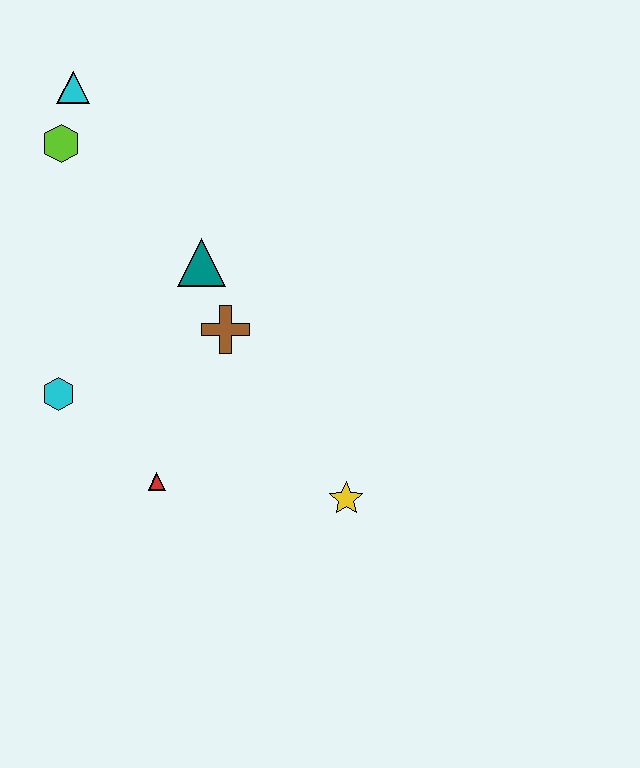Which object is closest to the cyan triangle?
The lime hexagon is closest to the cyan triangle.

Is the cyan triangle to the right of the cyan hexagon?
Yes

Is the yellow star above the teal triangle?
No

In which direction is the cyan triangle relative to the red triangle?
The cyan triangle is above the red triangle.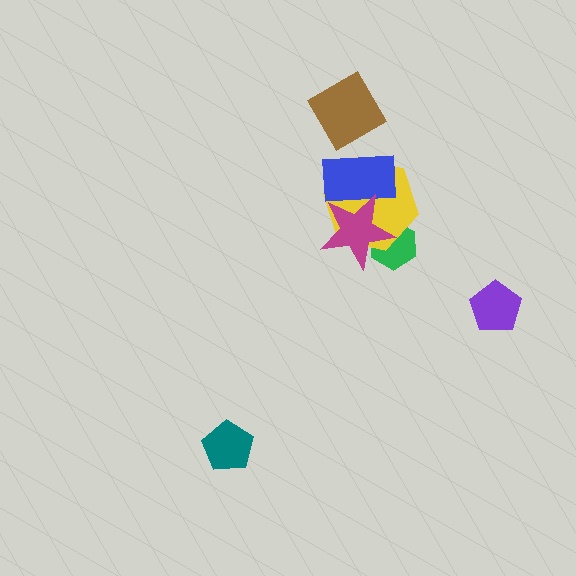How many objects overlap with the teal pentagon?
0 objects overlap with the teal pentagon.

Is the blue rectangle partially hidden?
Yes, it is partially covered by another shape.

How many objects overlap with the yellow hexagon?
3 objects overlap with the yellow hexagon.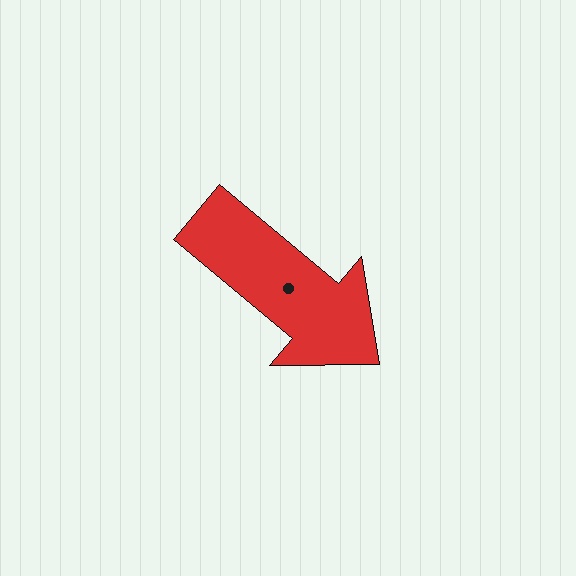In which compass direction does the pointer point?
Southeast.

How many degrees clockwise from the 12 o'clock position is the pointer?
Approximately 130 degrees.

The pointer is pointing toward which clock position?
Roughly 4 o'clock.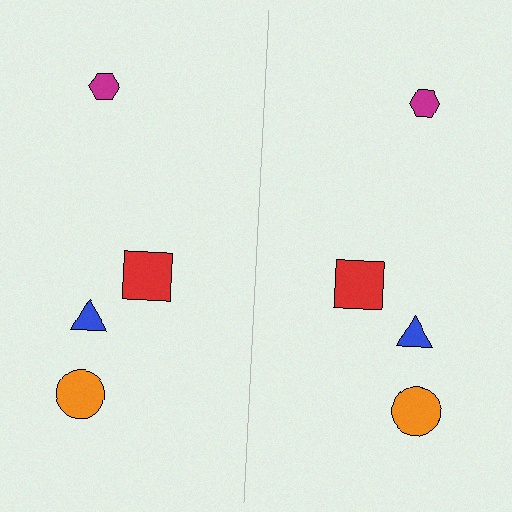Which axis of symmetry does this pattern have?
The pattern has a vertical axis of symmetry running through the center of the image.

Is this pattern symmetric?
Yes, this pattern has bilateral (reflection) symmetry.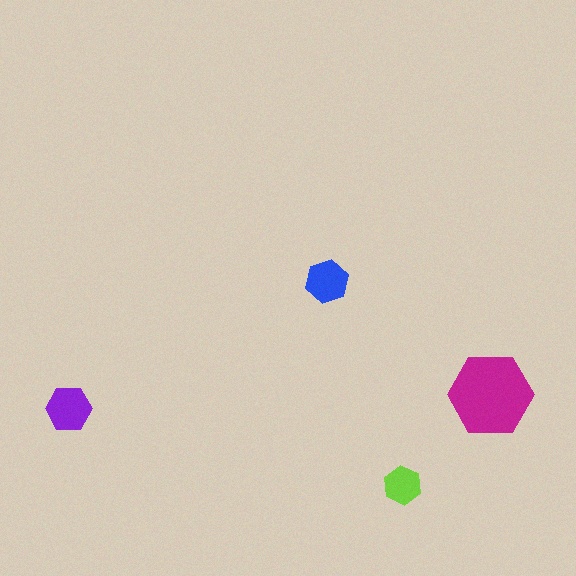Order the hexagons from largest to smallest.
the magenta one, the purple one, the blue one, the lime one.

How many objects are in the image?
There are 4 objects in the image.